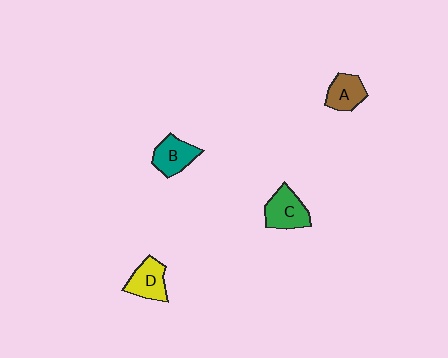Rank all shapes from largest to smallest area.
From largest to smallest: C (green), B (teal), D (yellow), A (brown).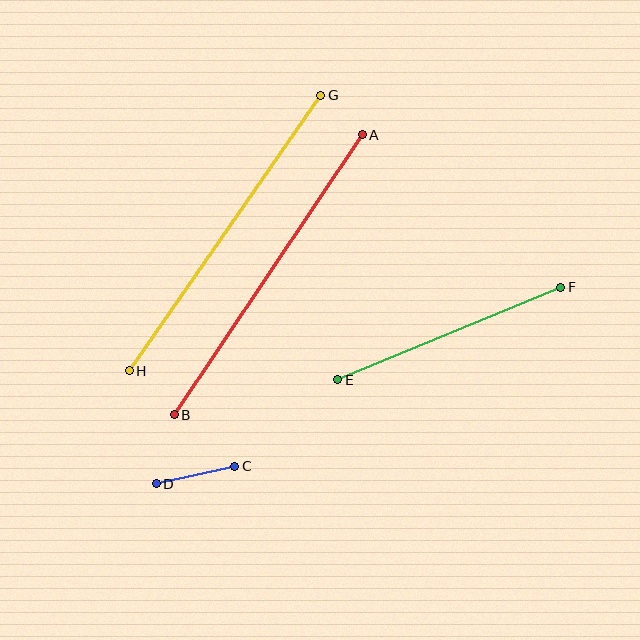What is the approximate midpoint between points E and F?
The midpoint is at approximately (449, 334) pixels.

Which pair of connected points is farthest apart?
Points A and B are farthest apart.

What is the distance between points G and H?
The distance is approximately 336 pixels.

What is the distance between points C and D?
The distance is approximately 80 pixels.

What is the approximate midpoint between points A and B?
The midpoint is at approximately (268, 275) pixels.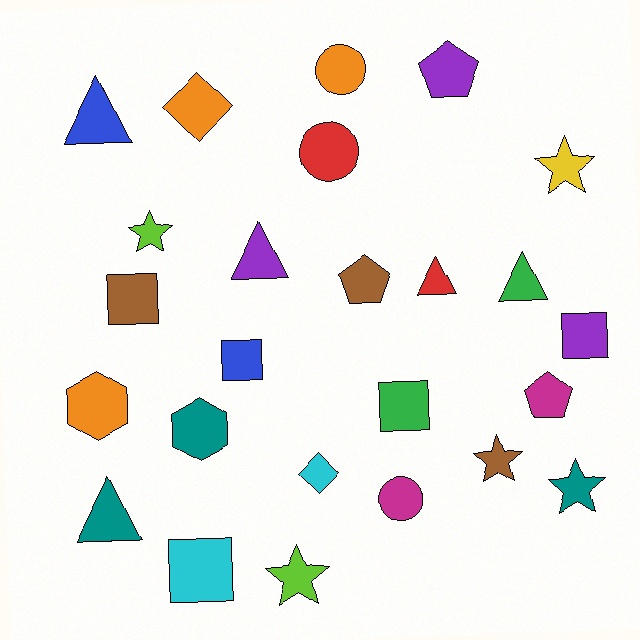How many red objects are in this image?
There are 2 red objects.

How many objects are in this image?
There are 25 objects.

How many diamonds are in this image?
There are 2 diamonds.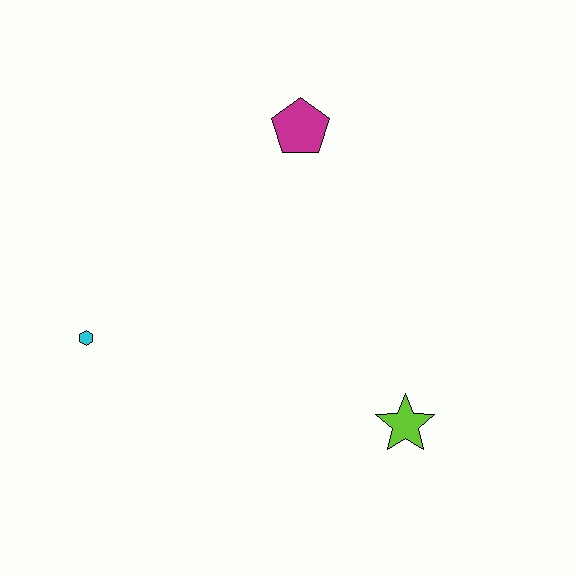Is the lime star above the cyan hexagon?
No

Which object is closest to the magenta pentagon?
The cyan hexagon is closest to the magenta pentagon.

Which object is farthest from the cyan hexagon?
The lime star is farthest from the cyan hexagon.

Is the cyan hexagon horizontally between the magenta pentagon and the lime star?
No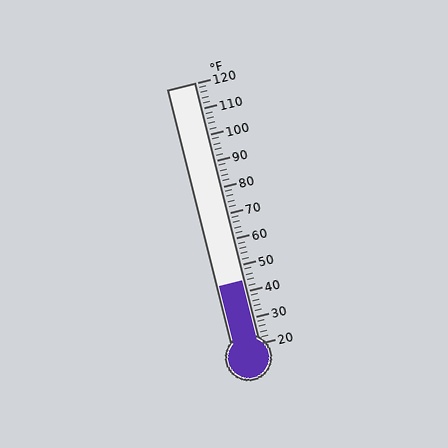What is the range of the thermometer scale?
The thermometer scale ranges from 20°F to 120°F.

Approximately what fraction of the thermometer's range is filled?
The thermometer is filled to approximately 25% of its range.